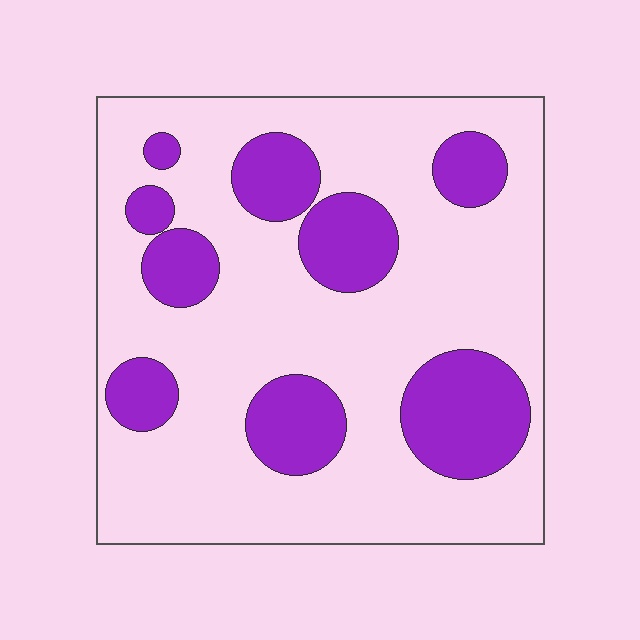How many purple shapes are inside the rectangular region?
9.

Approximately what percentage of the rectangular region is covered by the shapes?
Approximately 25%.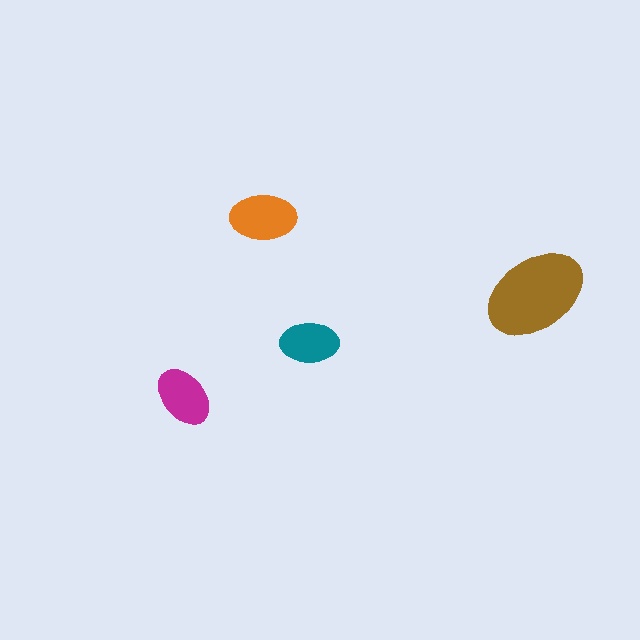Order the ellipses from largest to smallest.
the brown one, the orange one, the magenta one, the teal one.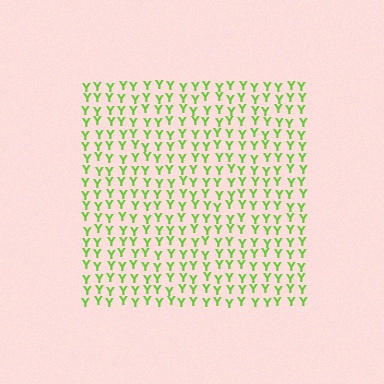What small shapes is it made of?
It is made of small letter Y's.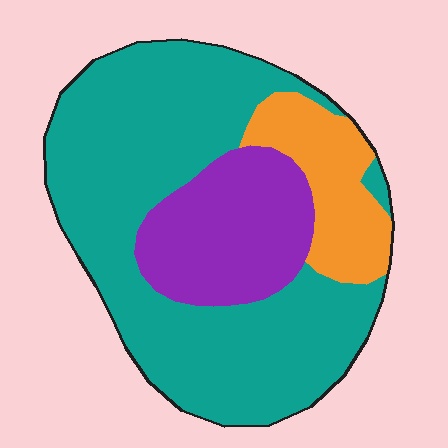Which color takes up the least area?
Orange, at roughly 15%.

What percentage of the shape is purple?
Purple takes up about one fifth (1/5) of the shape.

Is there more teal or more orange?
Teal.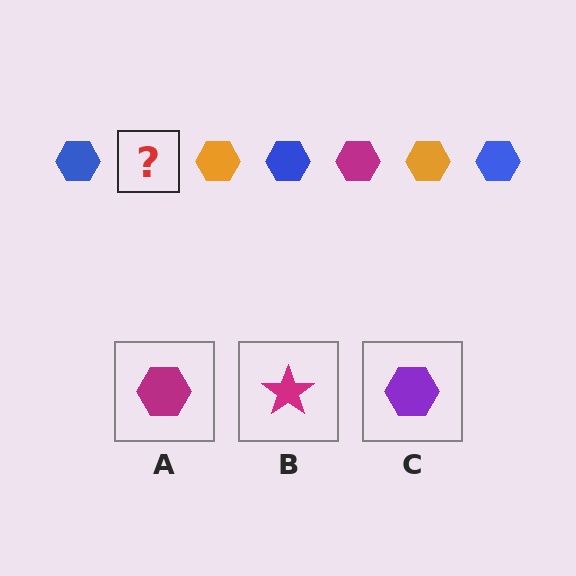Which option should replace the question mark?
Option A.